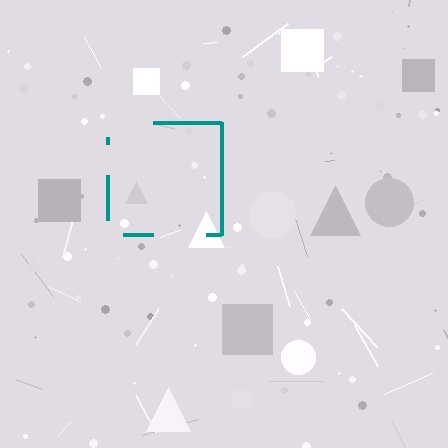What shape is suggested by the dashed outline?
The dashed outline suggests a square.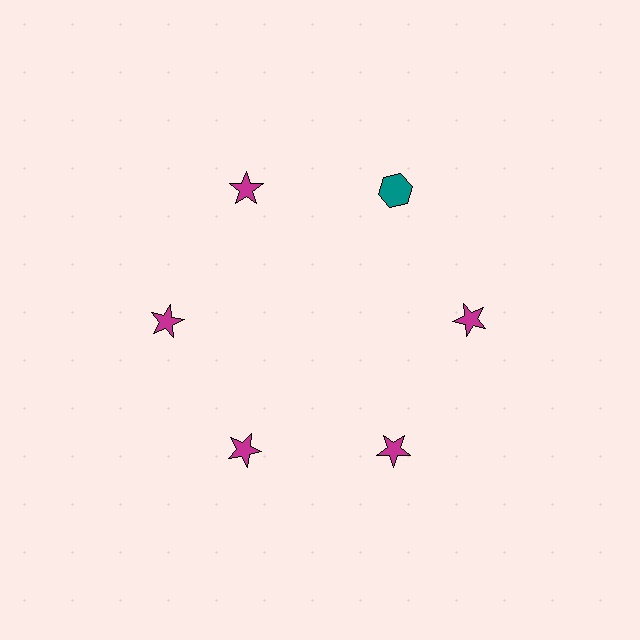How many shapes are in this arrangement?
There are 6 shapes arranged in a ring pattern.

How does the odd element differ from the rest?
It differs in both color (teal instead of magenta) and shape (hexagon instead of star).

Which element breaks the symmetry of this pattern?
The teal hexagon at roughly the 1 o'clock position breaks the symmetry. All other shapes are magenta stars.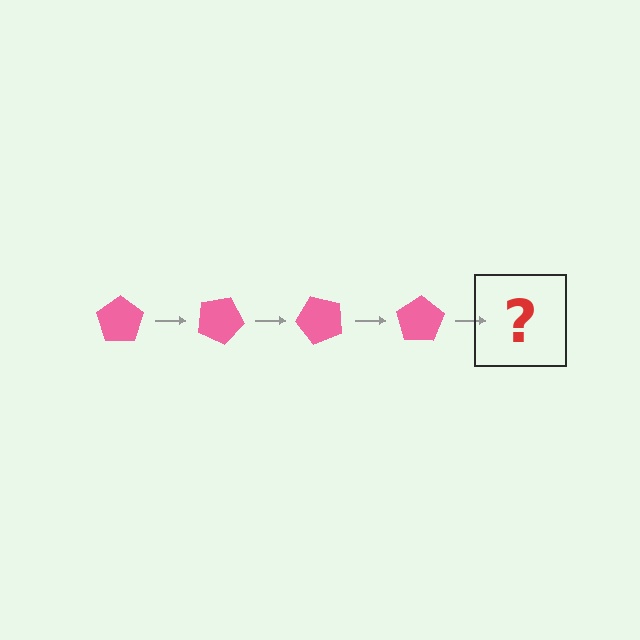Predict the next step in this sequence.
The next step is a pink pentagon rotated 100 degrees.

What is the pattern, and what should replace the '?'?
The pattern is that the pentagon rotates 25 degrees each step. The '?' should be a pink pentagon rotated 100 degrees.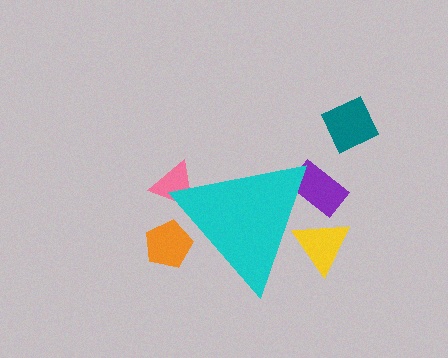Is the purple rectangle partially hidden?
Yes, the purple rectangle is partially hidden behind the cyan triangle.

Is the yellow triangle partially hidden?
Yes, the yellow triangle is partially hidden behind the cyan triangle.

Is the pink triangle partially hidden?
Yes, the pink triangle is partially hidden behind the cyan triangle.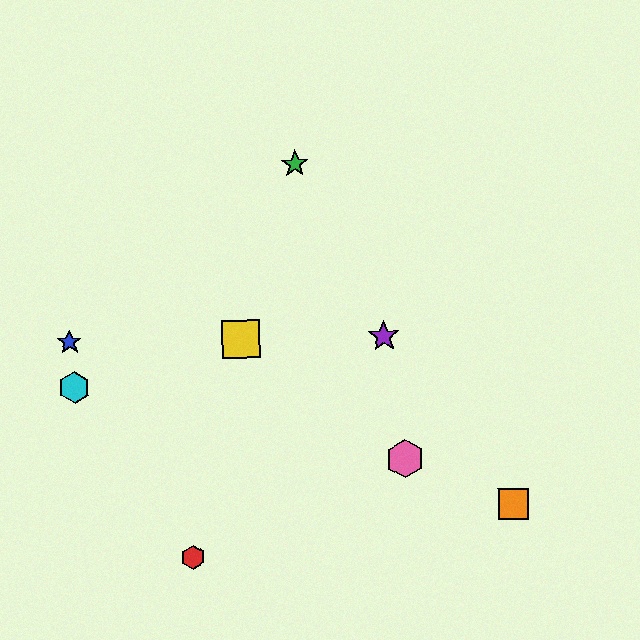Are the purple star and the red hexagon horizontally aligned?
No, the purple star is at y≈336 and the red hexagon is at y≈557.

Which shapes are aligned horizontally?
The blue star, the yellow square, the purple star are aligned horizontally.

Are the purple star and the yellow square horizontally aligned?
Yes, both are at y≈336.